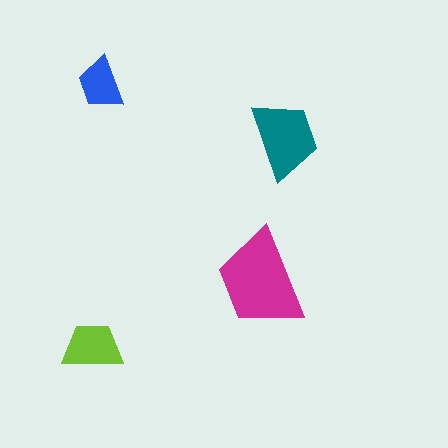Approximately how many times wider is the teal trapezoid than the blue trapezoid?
About 1.5 times wider.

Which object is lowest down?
The lime trapezoid is bottommost.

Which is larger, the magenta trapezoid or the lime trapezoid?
The magenta one.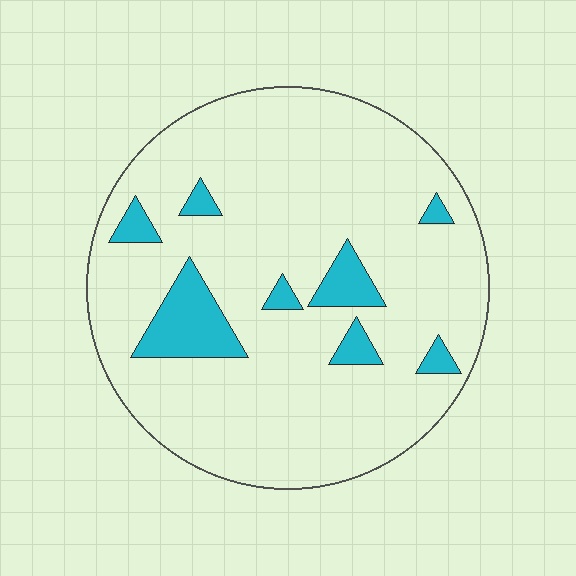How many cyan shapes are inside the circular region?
8.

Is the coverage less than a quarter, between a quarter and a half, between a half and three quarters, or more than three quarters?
Less than a quarter.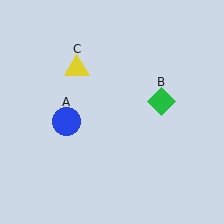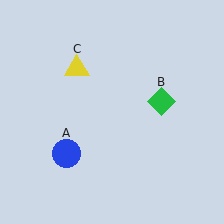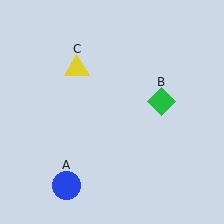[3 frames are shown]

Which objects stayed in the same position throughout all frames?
Green diamond (object B) and yellow triangle (object C) remained stationary.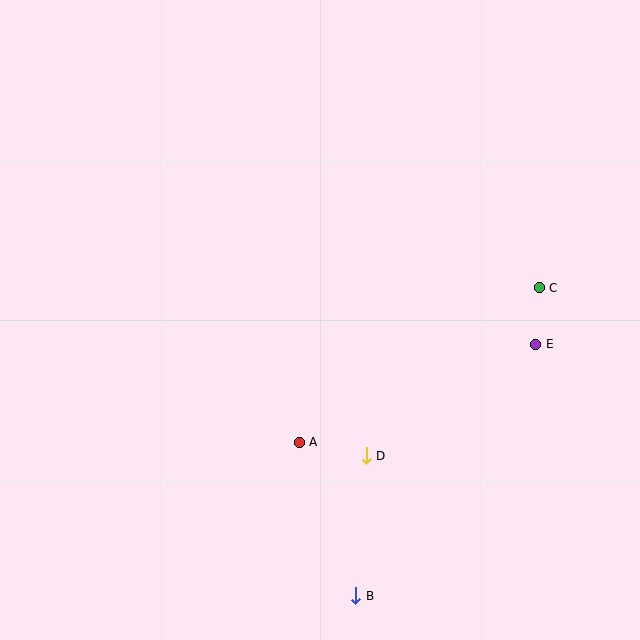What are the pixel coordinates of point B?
Point B is at (356, 596).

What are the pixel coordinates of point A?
Point A is at (299, 442).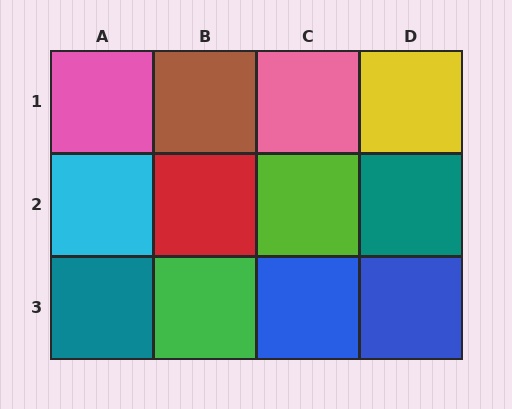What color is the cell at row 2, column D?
Teal.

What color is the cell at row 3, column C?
Blue.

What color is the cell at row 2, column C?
Lime.